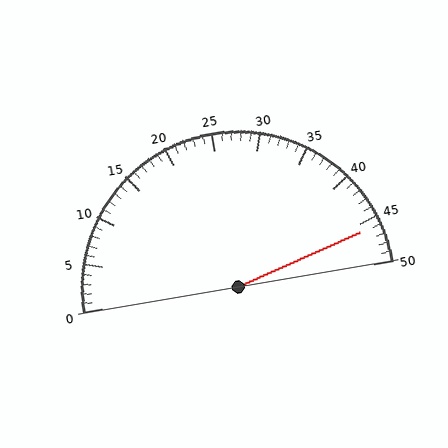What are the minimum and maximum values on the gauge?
The gauge ranges from 0 to 50.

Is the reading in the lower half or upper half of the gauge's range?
The reading is in the upper half of the range (0 to 50).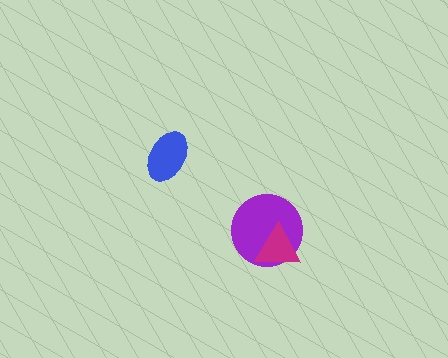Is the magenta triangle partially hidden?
No, no other shape covers it.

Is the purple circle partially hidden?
Yes, it is partially covered by another shape.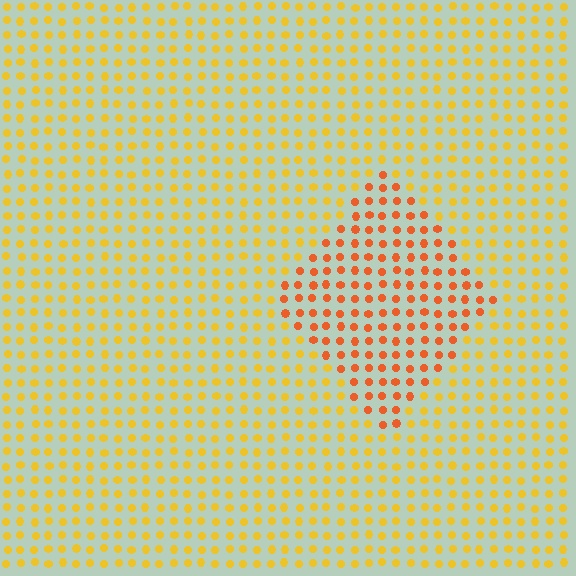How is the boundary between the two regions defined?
The boundary is defined purely by a slight shift in hue (about 32 degrees). Spacing, size, and orientation are identical on both sides.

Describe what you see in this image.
The image is filled with small yellow elements in a uniform arrangement. A diamond-shaped region is visible where the elements are tinted to a slightly different hue, forming a subtle color boundary.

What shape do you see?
I see a diamond.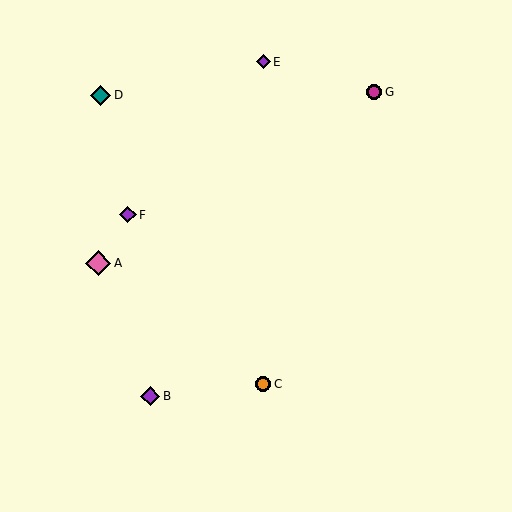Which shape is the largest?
The pink diamond (labeled A) is the largest.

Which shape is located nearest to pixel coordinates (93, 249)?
The pink diamond (labeled A) at (98, 263) is nearest to that location.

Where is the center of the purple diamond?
The center of the purple diamond is at (263, 62).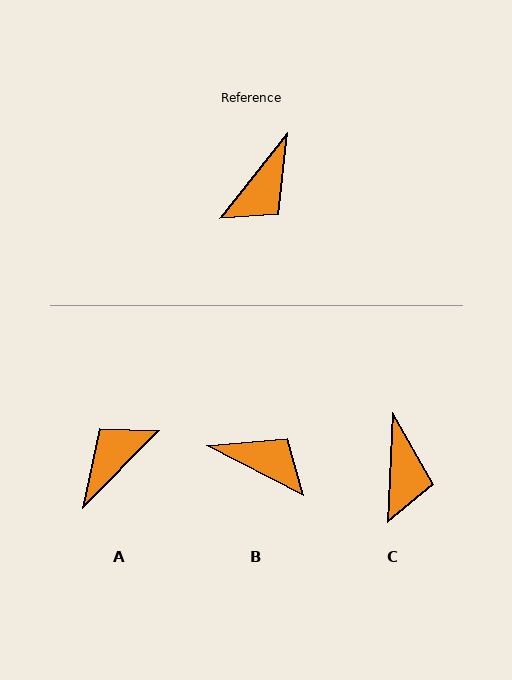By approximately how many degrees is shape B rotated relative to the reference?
Approximately 101 degrees counter-clockwise.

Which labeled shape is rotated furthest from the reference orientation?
A, about 174 degrees away.